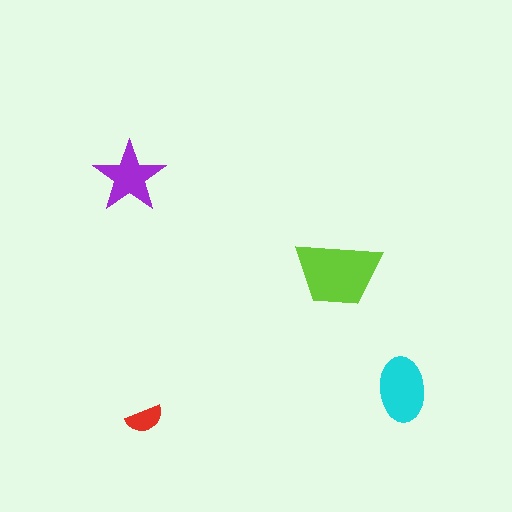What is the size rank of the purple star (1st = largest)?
3rd.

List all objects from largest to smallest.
The lime trapezoid, the cyan ellipse, the purple star, the red semicircle.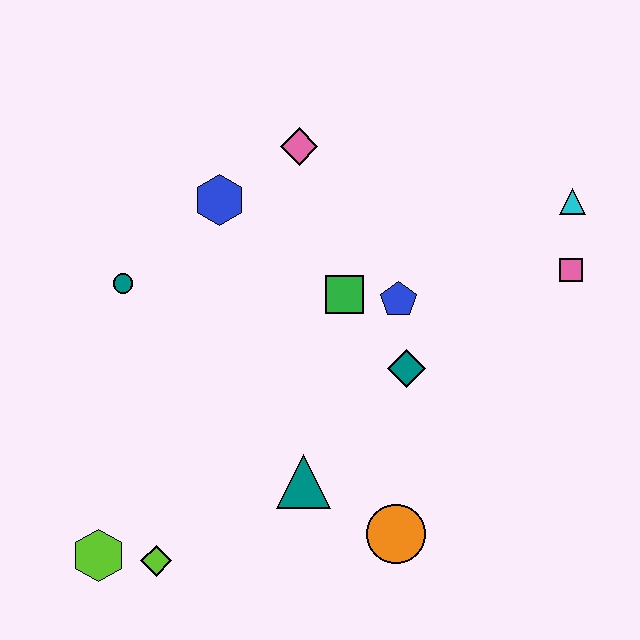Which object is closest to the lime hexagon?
The lime diamond is closest to the lime hexagon.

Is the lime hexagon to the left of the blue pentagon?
Yes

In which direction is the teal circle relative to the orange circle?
The teal circle is to the left of the orange circle.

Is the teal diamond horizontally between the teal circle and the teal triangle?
No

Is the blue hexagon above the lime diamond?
Yes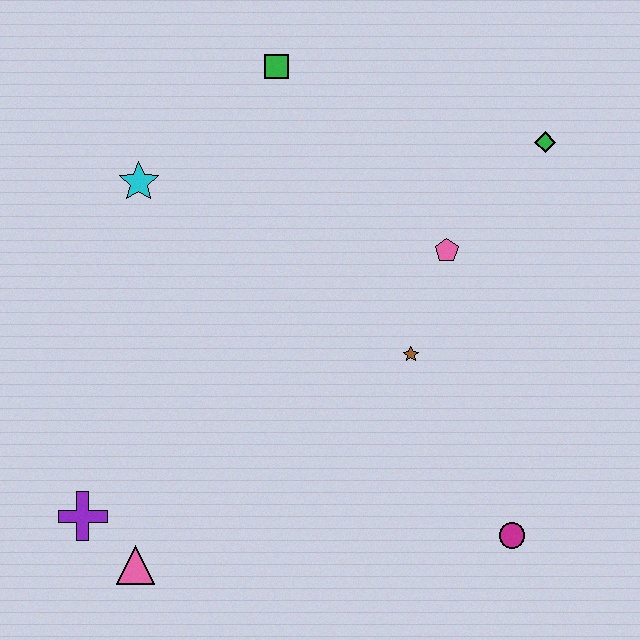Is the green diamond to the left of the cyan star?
No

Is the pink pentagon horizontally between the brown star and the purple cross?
No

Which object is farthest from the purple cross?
The green diamond is farthest from the purple cross.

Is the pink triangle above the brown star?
No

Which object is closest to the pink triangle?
The purple cross is closest to the pink triangle.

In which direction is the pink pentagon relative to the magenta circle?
The pink pentagon is above the magenta circle.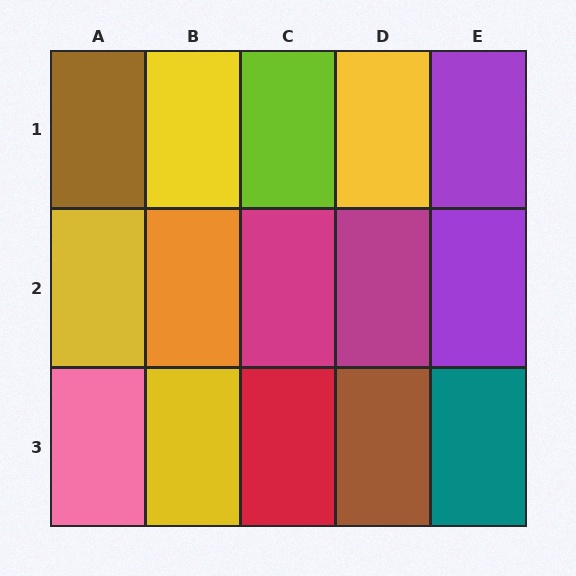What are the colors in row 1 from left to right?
Brown, yellow, lime, yellow, purple.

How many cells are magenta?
2 cells are magenta.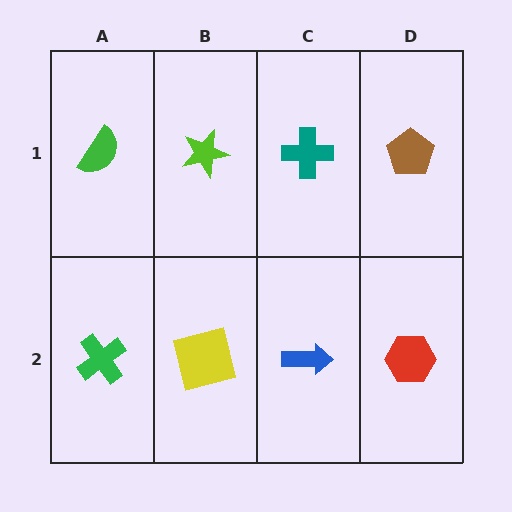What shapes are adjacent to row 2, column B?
A lime star (row 1, column B), a green cross (row 2, column A), a blue arrow (row 2, column C).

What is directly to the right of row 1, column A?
A lime star.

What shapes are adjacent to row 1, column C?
A blue arrow (row 2, column C), a lime star (row 1, column B), a brown pentagon (row 1, column D).